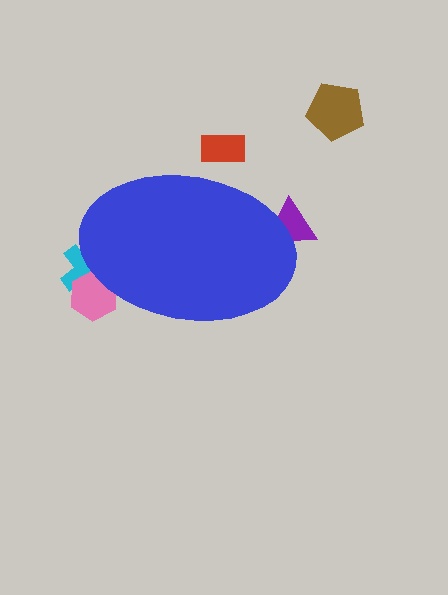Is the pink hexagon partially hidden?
Yes, the pink hexagon is partially hidden behind the blue ellipse.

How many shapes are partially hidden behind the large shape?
4 shapes are partially hidden.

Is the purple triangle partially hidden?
Yes, the purple triangle is partially hidden behind the blue ellipse.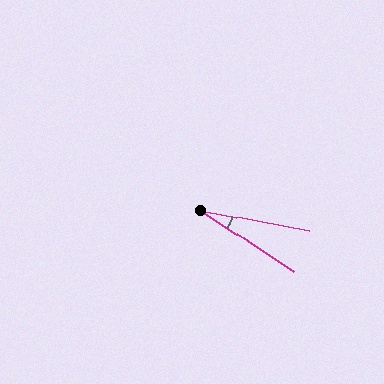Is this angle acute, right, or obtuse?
It is acute.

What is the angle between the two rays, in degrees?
Approximately 23 degrees.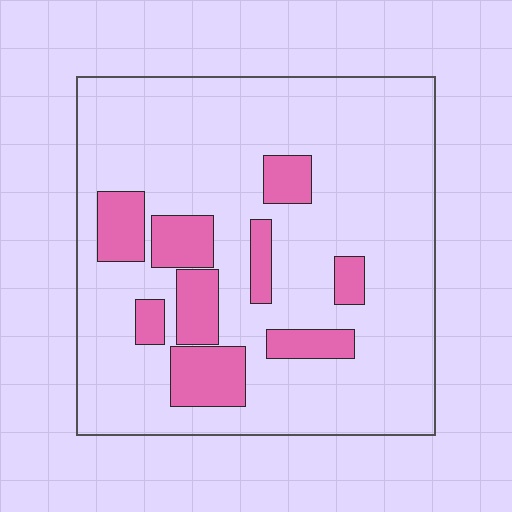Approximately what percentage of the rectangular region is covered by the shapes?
Approximately 20%.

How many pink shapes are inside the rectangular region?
9.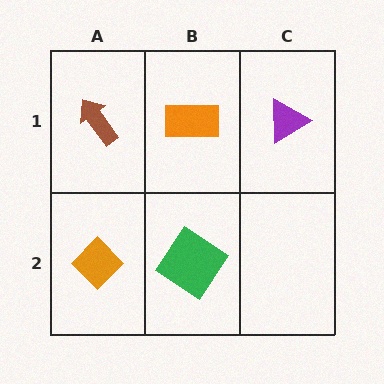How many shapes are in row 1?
3 shapes.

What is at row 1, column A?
A brown arrow.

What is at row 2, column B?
A green diamond.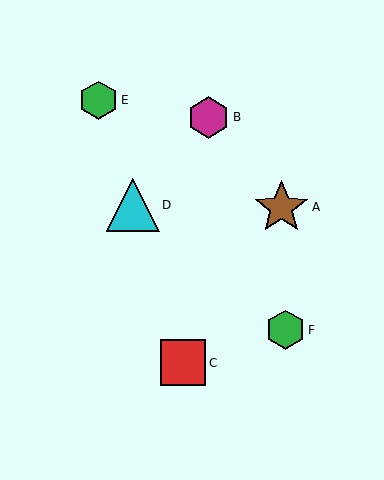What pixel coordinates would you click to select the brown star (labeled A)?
Click at (281, 207) to select the brown star A.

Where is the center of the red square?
The center of the red square is at (183, 363).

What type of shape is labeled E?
Shape E is a green hexagon.